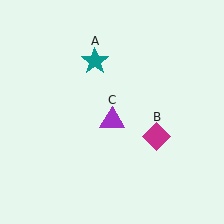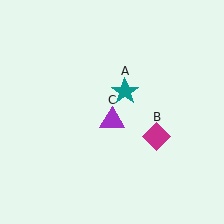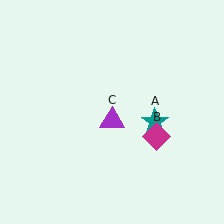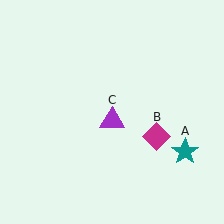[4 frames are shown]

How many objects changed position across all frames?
1 object changed position: teal star (object A).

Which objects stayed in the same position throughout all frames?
Magenta diamond (object B) and purple triangle (object C) remained stationary.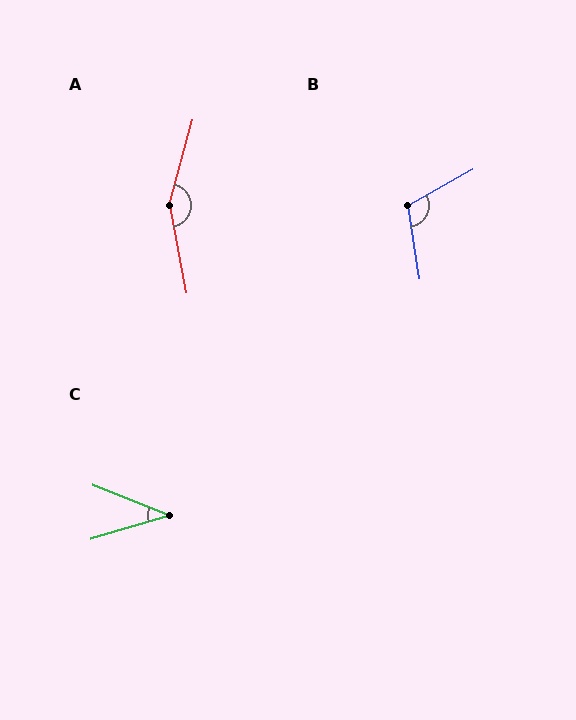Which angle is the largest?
A, at approximately 154 degrees.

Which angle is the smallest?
C, at approximately 38 degrees.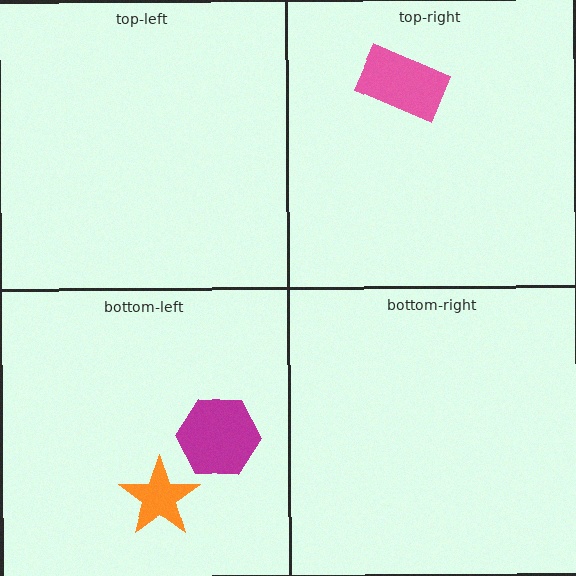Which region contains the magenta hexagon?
The bottom-left region.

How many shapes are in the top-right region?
1.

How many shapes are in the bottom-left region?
2.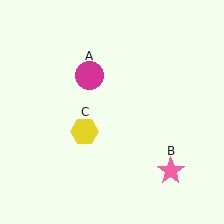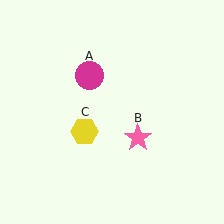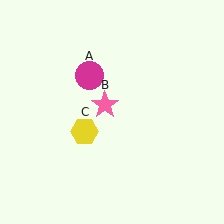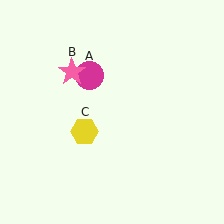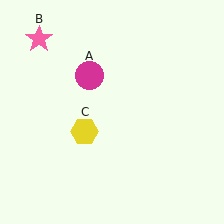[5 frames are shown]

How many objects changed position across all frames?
1 object changed position: pink star (object B).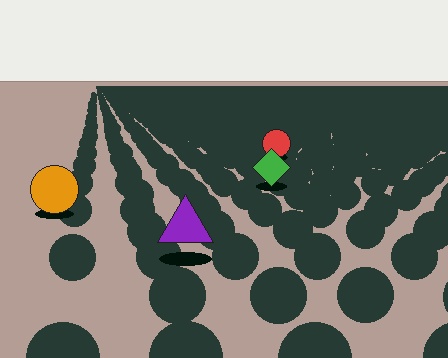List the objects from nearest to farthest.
From nearest to farthest: the purple triangle, the orange circle, the green diamond, the red circle.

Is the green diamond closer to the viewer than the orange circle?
No. The orange circle is closer — you can tell from the texture gradient: the ground texture is coarser near it.